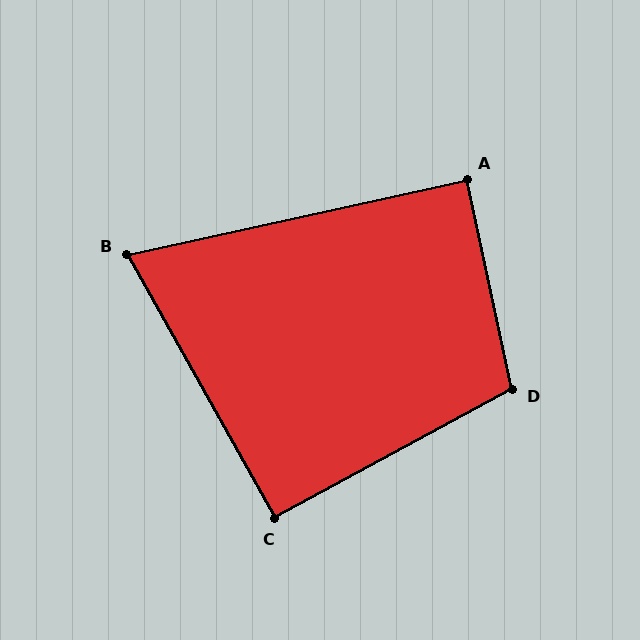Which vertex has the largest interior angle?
D, at approximately 107 degrees.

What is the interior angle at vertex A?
Approximately 90 degrees (approximately right).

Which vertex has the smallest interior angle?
B, at approximately 73 degrees.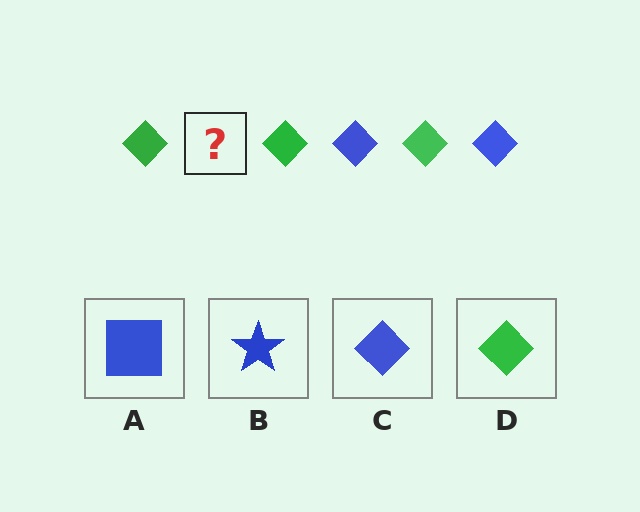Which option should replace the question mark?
Option C.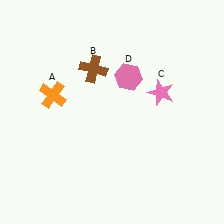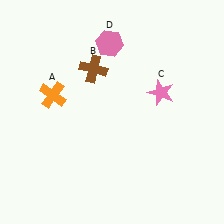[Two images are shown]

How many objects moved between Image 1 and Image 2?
1 object moved between the two images.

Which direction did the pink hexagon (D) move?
The pink hexagon (D) moved up.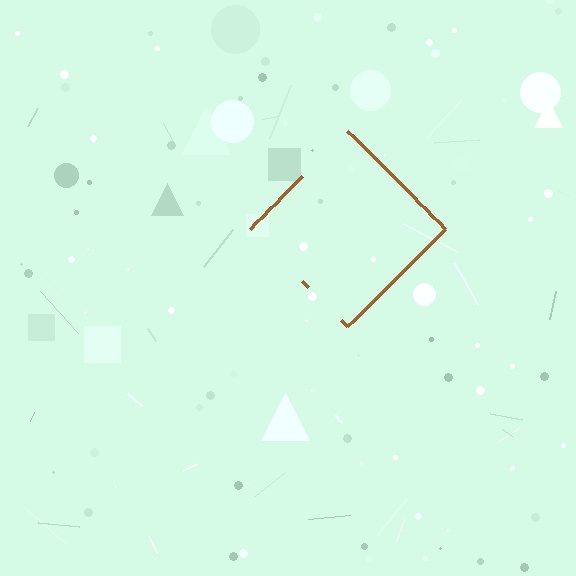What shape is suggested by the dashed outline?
The dashed outline suggests a diamond.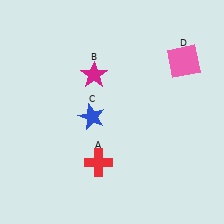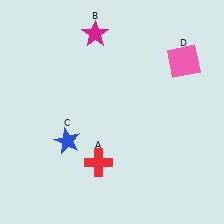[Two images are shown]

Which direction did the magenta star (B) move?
The magenta star (B) moved up.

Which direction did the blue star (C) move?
The blue star (C) moved left.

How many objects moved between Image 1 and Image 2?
2 objects moved between the two images.